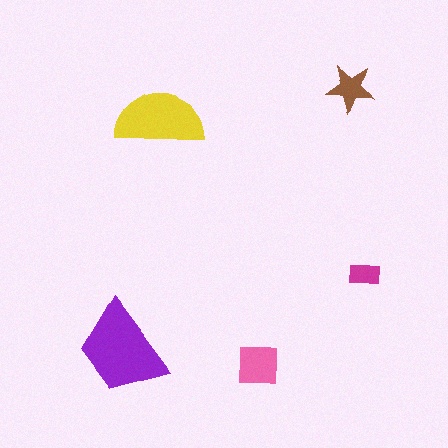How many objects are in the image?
There are 5 objects in the image.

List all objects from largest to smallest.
The purple trapezoid, the yellow semicircle, the pink square, the brown star, the magenta rectangle.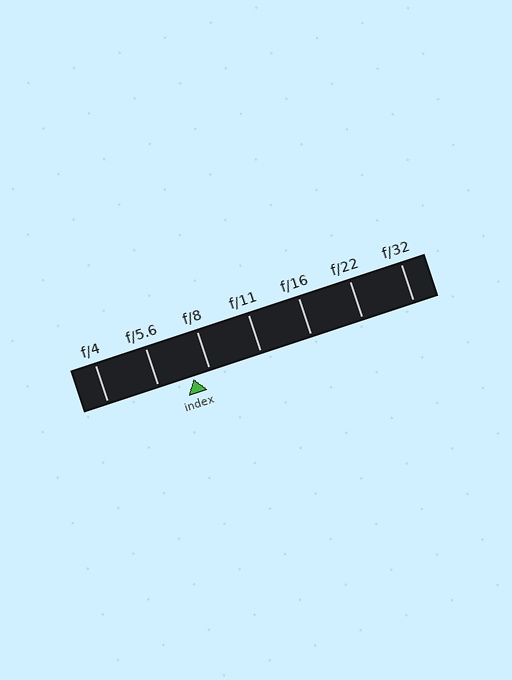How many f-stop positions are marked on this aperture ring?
There are 7 f-stop positions marked.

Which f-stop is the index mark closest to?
The index mark is closest to f/8.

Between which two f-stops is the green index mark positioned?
The index mark is between f/5.6 and f/8.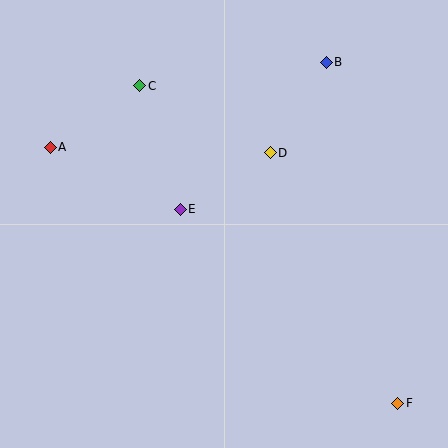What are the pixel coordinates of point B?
Point B is at (326, 62).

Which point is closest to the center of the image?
Point E at (180, 209) is closest to the center.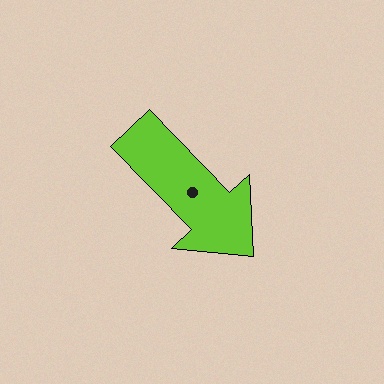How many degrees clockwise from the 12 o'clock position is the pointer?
Approximately 136 degrees.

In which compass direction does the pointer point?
Southeast.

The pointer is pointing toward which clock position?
Roughly 5 o'clock.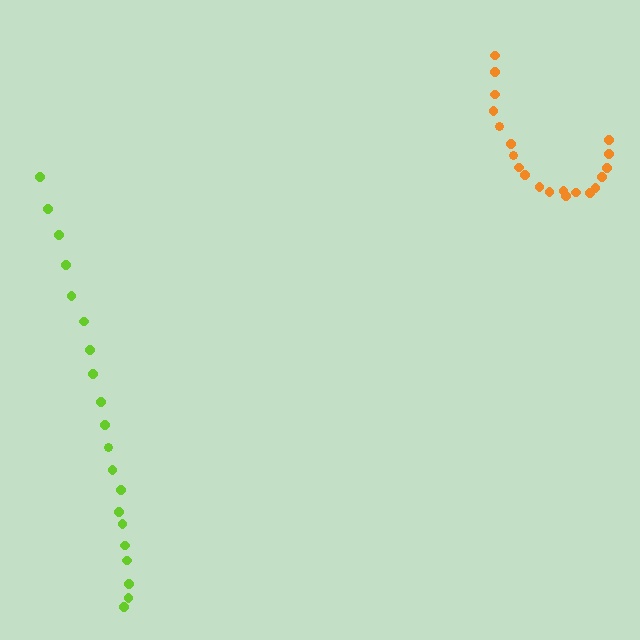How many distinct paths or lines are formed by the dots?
There are 2 distinct paths.